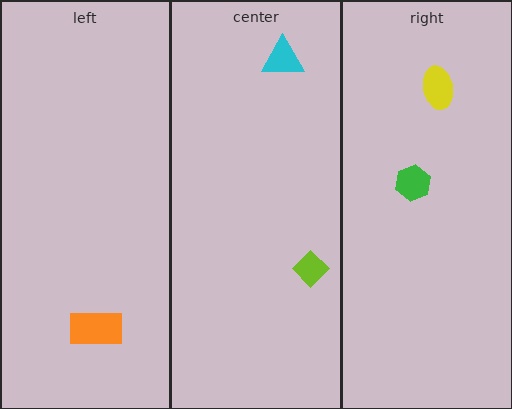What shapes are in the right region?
The green hexagon, the yellow ellipse.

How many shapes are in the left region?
1.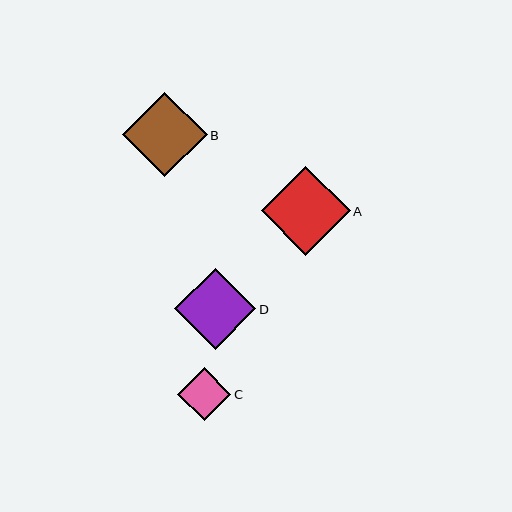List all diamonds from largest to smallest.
From largest to smallest: A, B, D, C.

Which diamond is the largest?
Diamond A is the largest with a size of approximately 88 pixels.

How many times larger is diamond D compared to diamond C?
Diamond D is approximately 1.5 times the size of diamond C.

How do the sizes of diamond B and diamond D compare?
Diamond B and diamond D are approximately the same size.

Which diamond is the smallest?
Diamond C is the smallest with a size of approximately 53 pixels.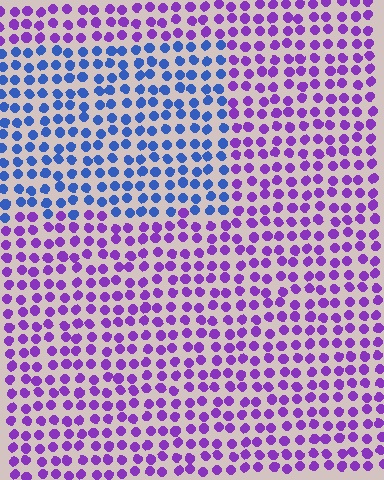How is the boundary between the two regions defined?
The boundary is defined purely by a slight shift in hue (about 56 degrees). Spacing, size, and orientation are identical on both sides.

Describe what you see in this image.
The image is filled with small purple elements in a uniform arrangement. A rectangle-shaped region is visible where the elements are tinted to a slightly different hue, forming a subtle color boundary.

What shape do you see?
I see a rectangle.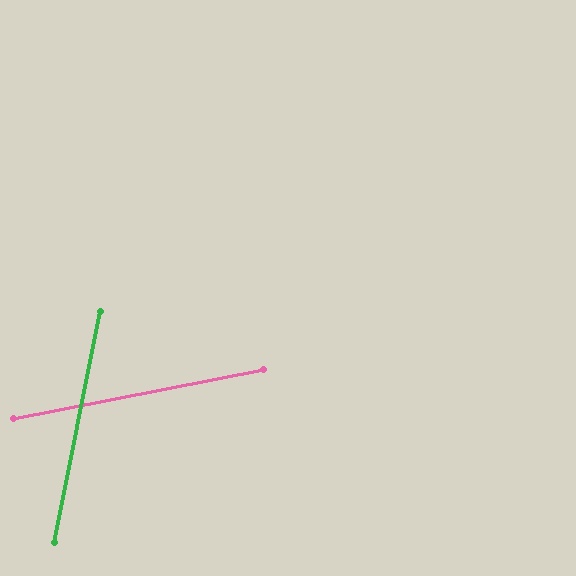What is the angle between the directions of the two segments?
Approximately 68 degrees.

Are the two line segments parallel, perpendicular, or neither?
Neither parallel nor perpendicular — they differ by about 68°.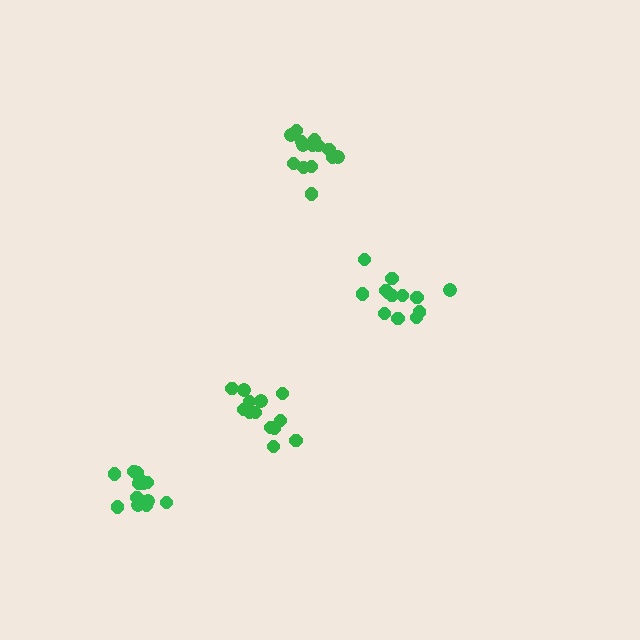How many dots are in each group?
Group 1: 13 dots, Group 2: 13 dots, Group 3: 14 dots, Group 4: 13 dots (53 total).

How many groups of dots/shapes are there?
There are 4 groups.